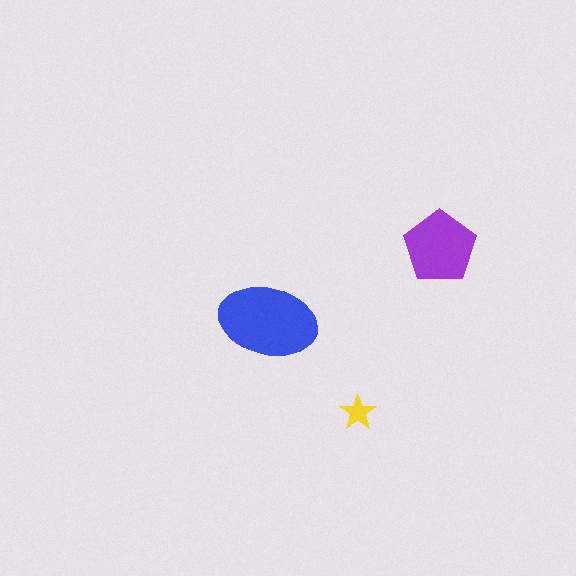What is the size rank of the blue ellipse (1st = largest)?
1st.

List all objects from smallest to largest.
The yellow star, the purple pentagon, the blue ellipse.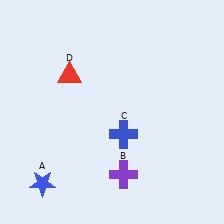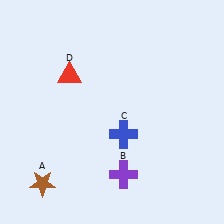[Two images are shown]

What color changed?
The star (A) changed from blue in Image 1 to brown in Image 2.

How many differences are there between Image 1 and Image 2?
There is 1 difference between the two images.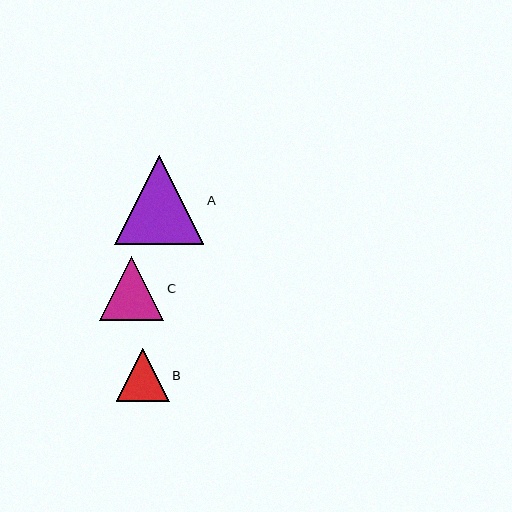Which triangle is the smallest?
Triangle B is the smallest with a size of approximately 53 pixels.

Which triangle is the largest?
Triangle A is the largest with a size of approximately 89 pixels.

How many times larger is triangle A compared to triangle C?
Triangle A is approximately 1.4 times the size of triangle C.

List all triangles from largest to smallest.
From largest to smallest: A, C, B.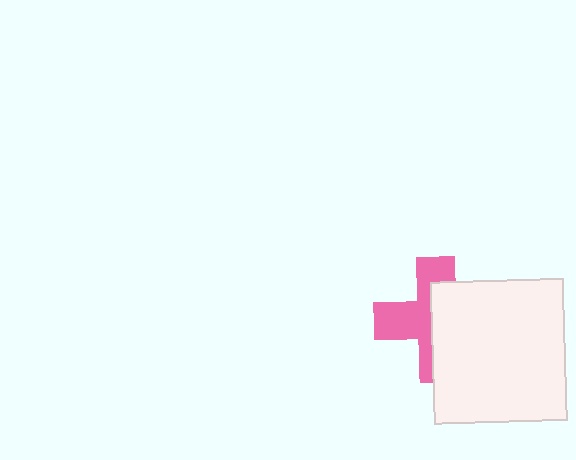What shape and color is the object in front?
The object in front is a white rectangle.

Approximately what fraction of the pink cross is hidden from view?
Roughly 53% of the pink cross is hidden behind the white rectangle.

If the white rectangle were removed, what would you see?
You would see the complete pink cross.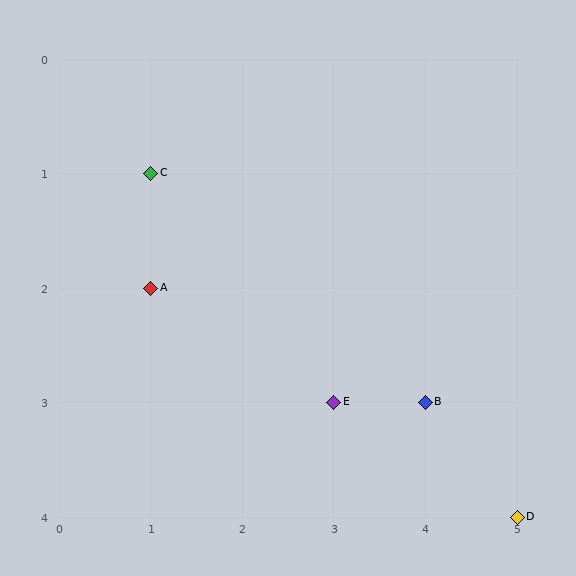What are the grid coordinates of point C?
Point C is at grid coordinates (1, 1).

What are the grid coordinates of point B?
Point B is at grid coordinates (4, 3).